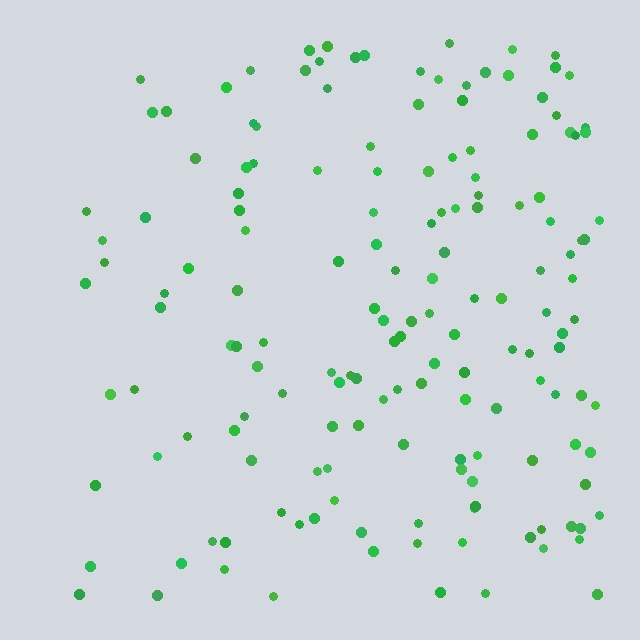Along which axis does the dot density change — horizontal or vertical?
Horizontal.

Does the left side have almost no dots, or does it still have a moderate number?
Still a moderate number, just noticeably fewer than the right.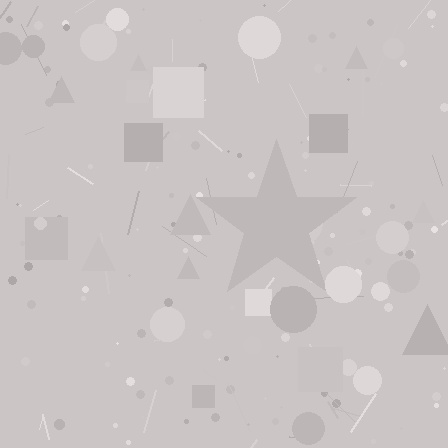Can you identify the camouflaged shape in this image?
The camouflaged shape is a star.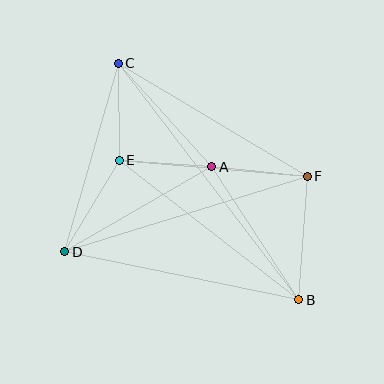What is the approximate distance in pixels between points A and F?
The distance between A and F is approximately 96 pixels.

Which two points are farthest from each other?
Points B and C are farthest from each other.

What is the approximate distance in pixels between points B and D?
The distance between B and D is approximately 239 pixels.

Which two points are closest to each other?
Points A and E are closest to each other.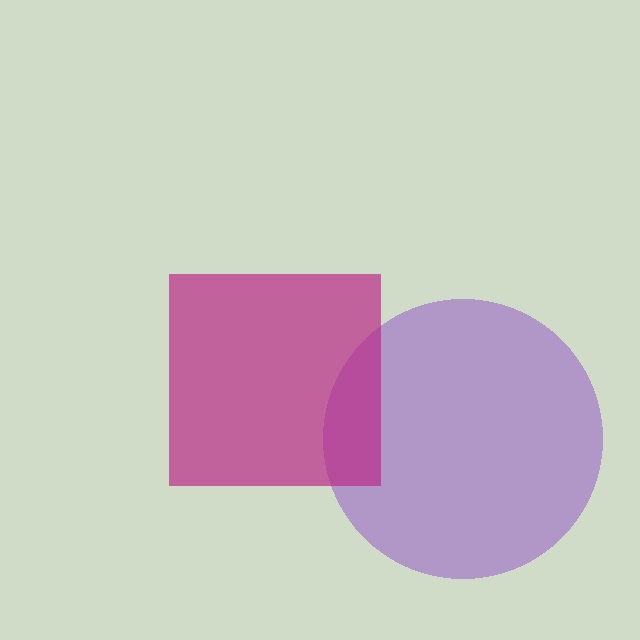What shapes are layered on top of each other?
The layered shapes are: a purple circle, a magenta square.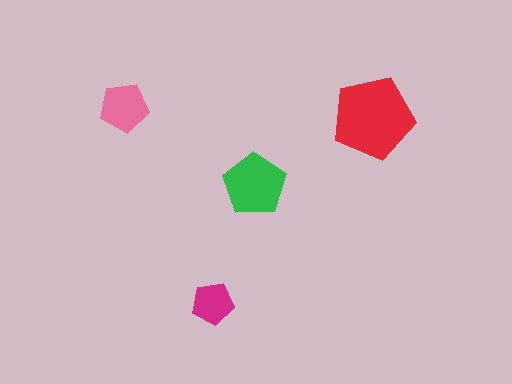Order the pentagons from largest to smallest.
the red one, the green one, the pink one, the magenta one.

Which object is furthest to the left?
The pink pentagon is leftmost.